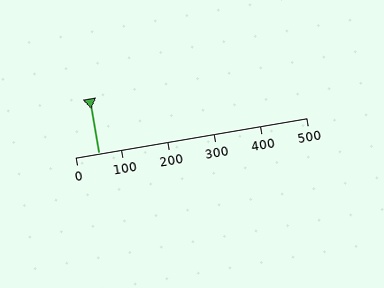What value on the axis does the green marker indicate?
The marker indicates approximately 50.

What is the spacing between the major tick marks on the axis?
The major ticks are spaced 100 apart.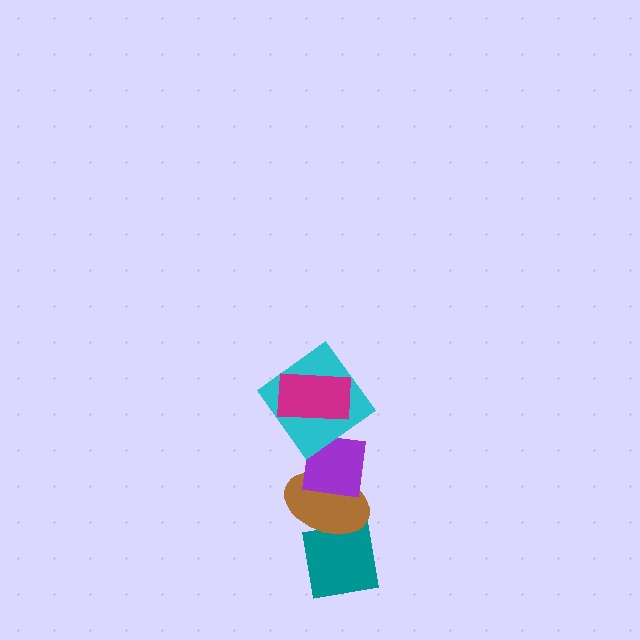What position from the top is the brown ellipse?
The brown ellipse is 4th from the top.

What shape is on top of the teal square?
The brown ellipse is on top of the teal square.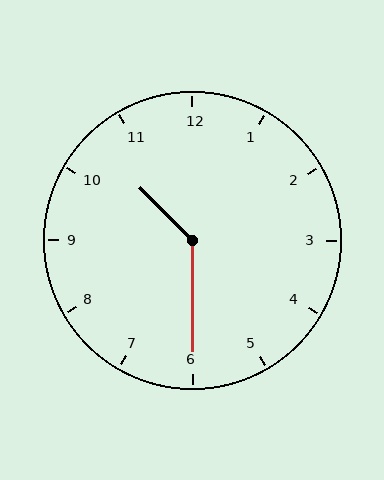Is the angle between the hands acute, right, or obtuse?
It is obtuse.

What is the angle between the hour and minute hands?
Approximately 135 degrees.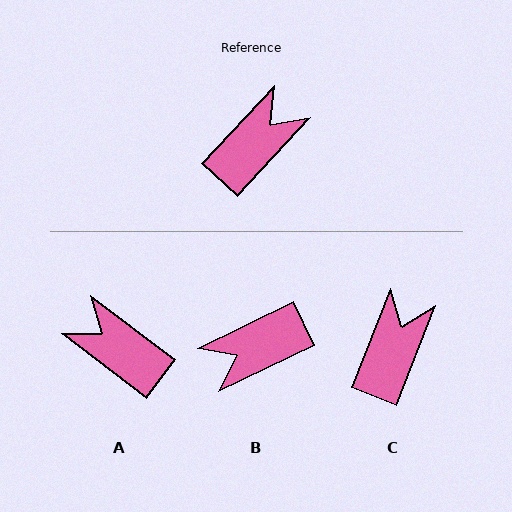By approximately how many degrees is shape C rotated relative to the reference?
Approximately 22 degrees counter-clockwise.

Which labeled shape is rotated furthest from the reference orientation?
B, about 159 degrees away.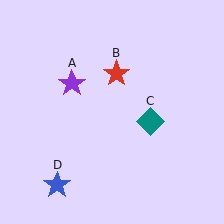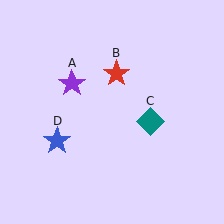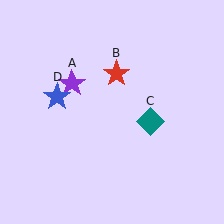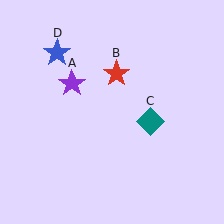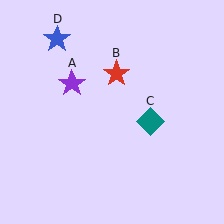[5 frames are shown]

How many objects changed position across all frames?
1 object changed position: blue star (object D).